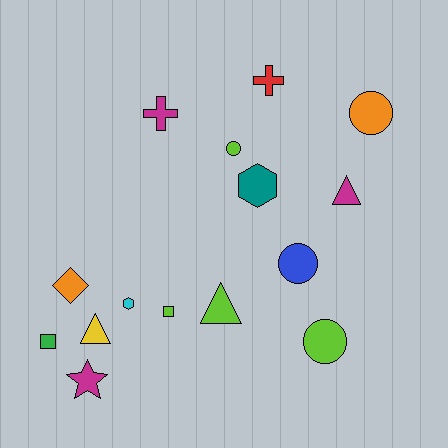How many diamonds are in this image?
There is 1 diamond.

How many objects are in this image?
There are 15 objects.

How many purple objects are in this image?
There are no purple objects.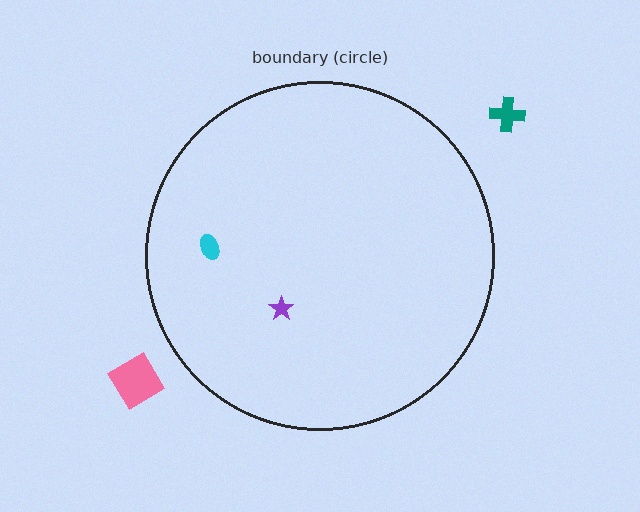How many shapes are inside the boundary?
2 inside, 2 outside.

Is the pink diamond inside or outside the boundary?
Outside.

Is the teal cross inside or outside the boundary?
Outside.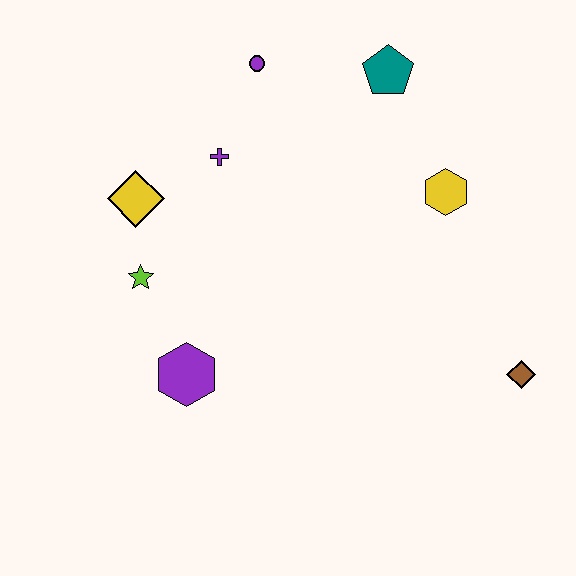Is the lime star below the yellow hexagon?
Yes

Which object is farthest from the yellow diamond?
The brown diamond is farthest from the yellow diamond.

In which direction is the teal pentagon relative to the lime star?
The teal pentagon is to the right of the lime star.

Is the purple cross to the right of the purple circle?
No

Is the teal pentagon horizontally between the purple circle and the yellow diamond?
No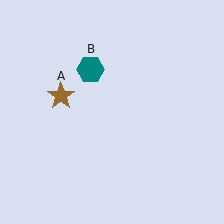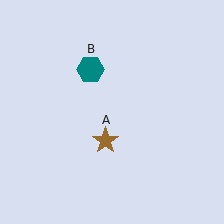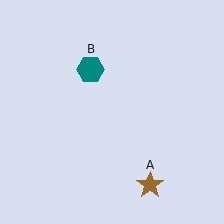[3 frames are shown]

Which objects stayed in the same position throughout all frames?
Teal hexagon (object B) remained stationary.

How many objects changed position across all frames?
1 object changed position: brown star (object A).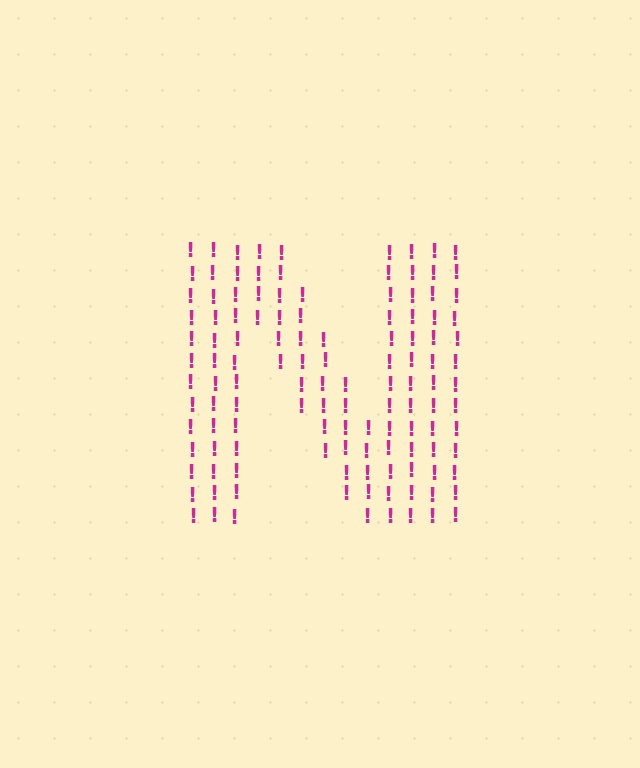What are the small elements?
The small elements are exclamation marks.